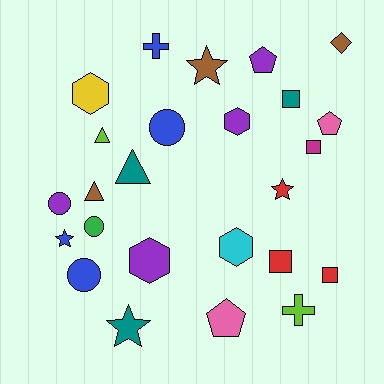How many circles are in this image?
There are 4 circles.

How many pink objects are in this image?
There are 2 pink objects.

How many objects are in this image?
There are 25 objects.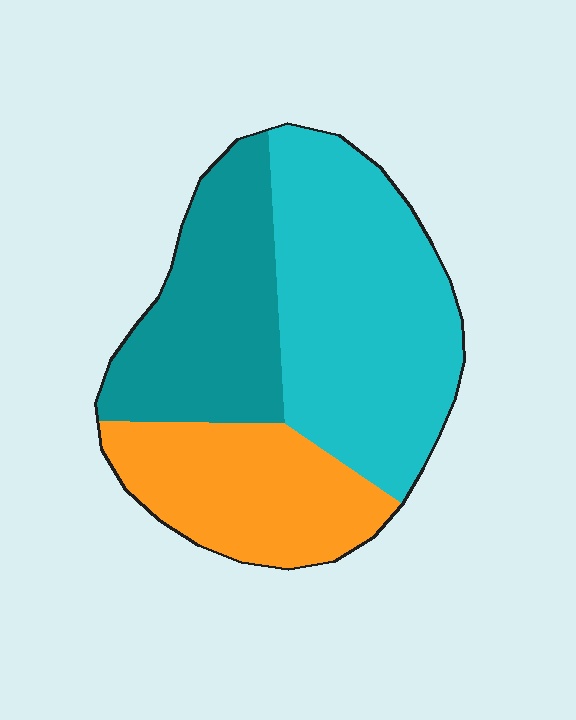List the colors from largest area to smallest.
From largest to smallest: cyan, teal, orange.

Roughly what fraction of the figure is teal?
Teal covers roughly 30% of the figure.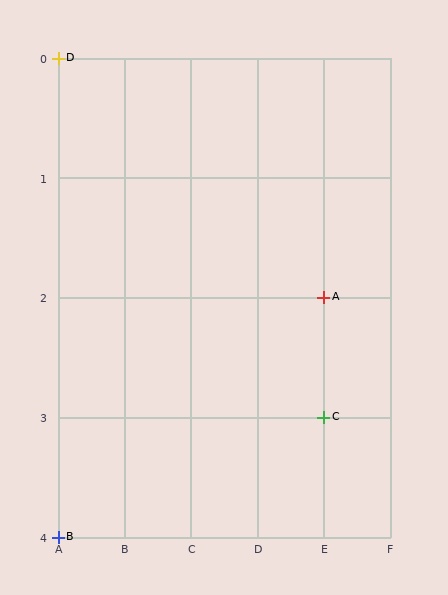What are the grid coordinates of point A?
Point A is at grid coordinates (E, 2).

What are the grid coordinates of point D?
Point D is at grid coordinates (A, 0).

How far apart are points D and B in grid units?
Points D and B are 4 rows apart.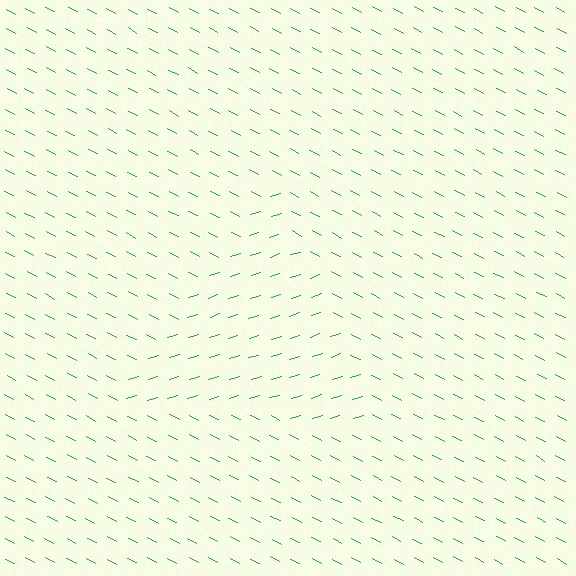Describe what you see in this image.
The image is filled with small green line segments. A triangle region in the image has lines oriented differently from the surrounding lines, creating a visible texture boundary.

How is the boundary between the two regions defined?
The boundary is defined purely by a change in line orientation (approximately 45 degrees difference). All lines are the same color and thickness.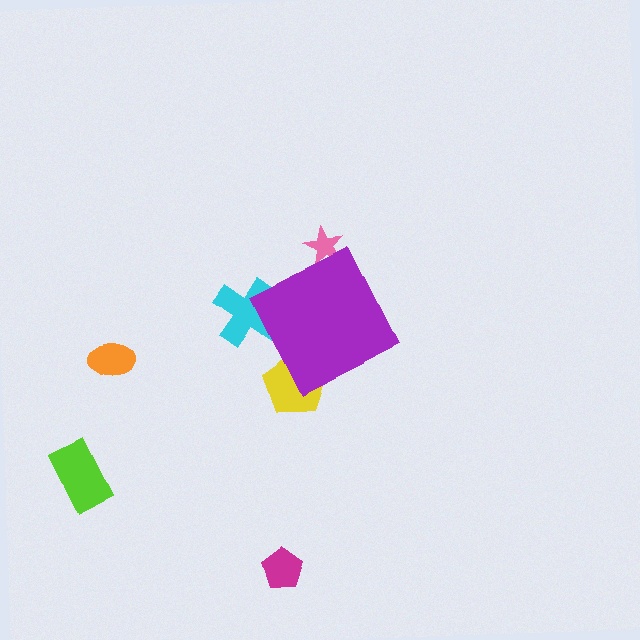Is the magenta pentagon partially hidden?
No, the magenta pentagon is fully visible.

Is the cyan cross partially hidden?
Yes, the cyan cross is partially hidden behind the purple diamond.